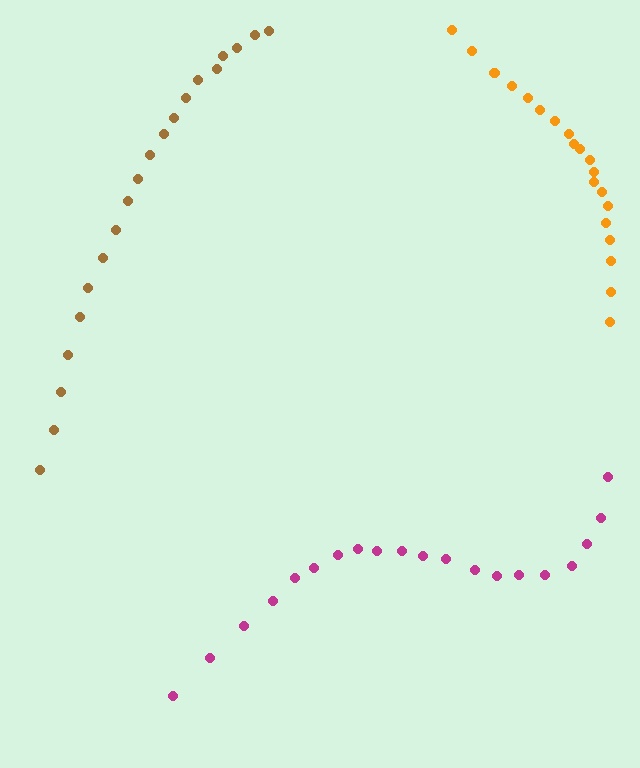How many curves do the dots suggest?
There are 3 distinct paths.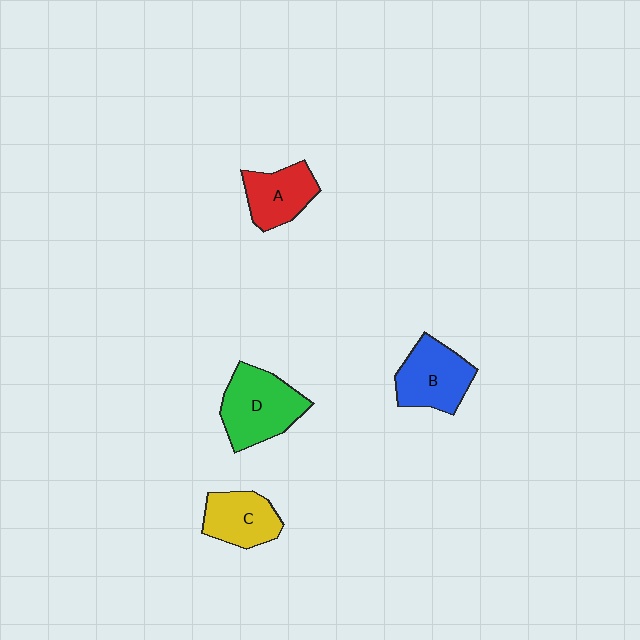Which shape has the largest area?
Shape D (green).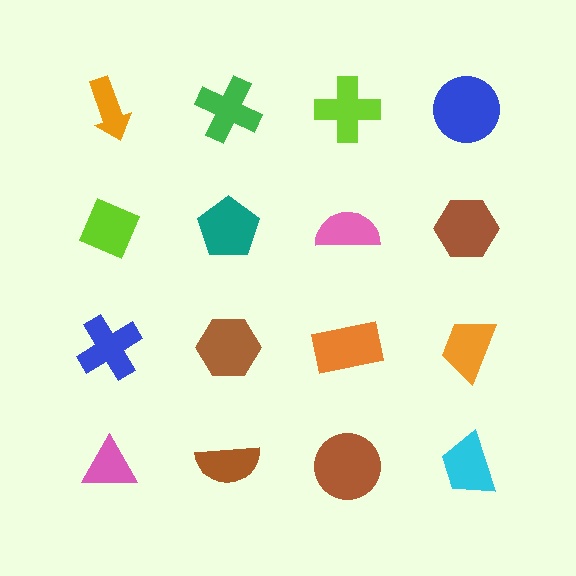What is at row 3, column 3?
An orange rectangle.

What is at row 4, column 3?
A brown circle.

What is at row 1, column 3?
A lime cross.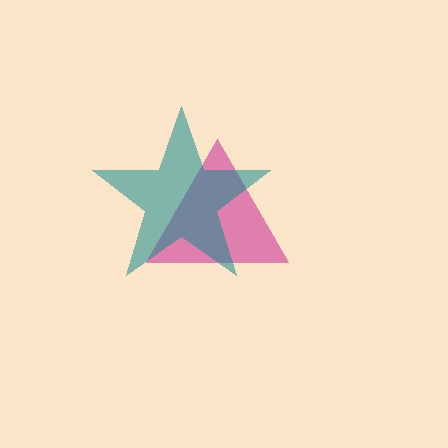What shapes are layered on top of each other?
The layered shapes are: a magenta triangle, a teal star.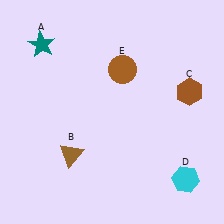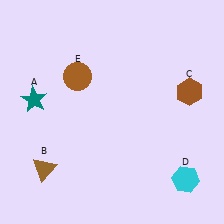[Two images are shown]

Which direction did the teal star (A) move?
The teal star (A) moved down.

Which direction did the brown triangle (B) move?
The brown triangle (B) moved left.